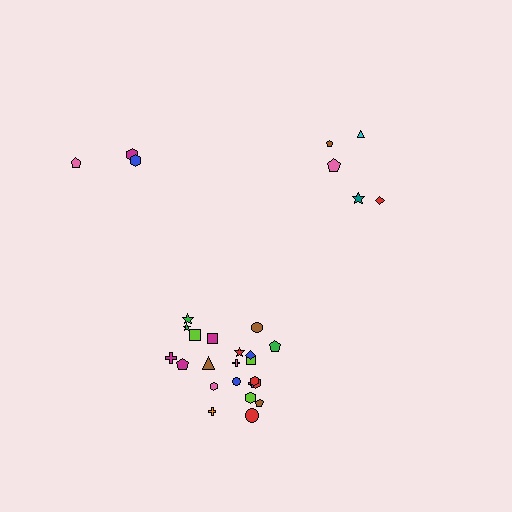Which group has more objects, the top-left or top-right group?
The top-right group.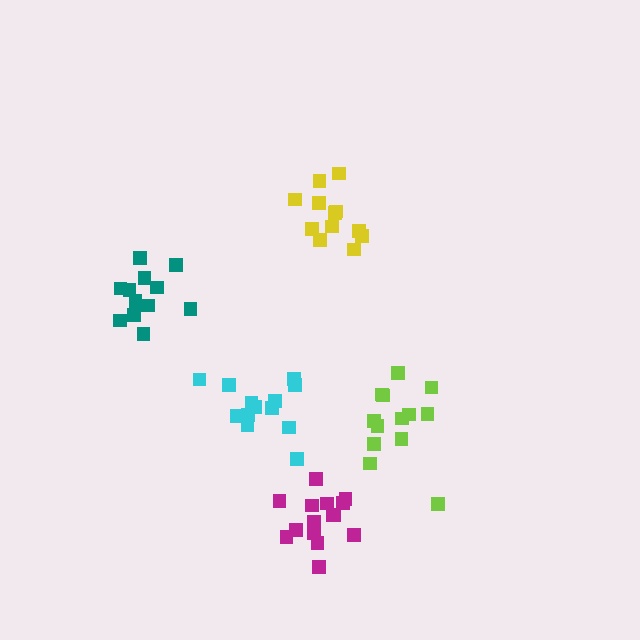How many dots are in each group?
Group 1: 15 dots, Group 2: 12 dots, Group 3: 13 dots, Group 4: 12 dots, Group 5: 13 dots (65 total).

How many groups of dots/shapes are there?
There are 5 groups.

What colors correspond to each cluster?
The clusters are colored: magenta, yellow, lime, teal, cyan.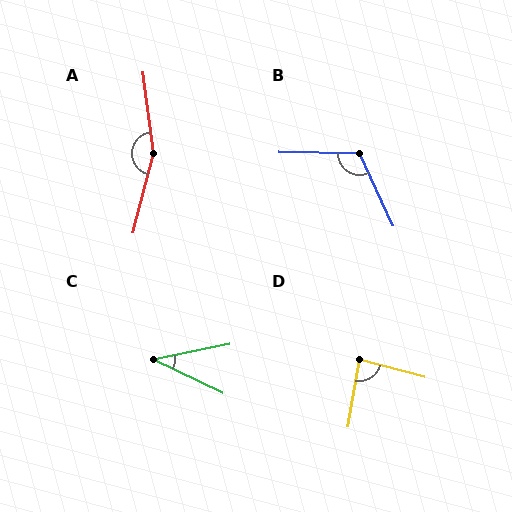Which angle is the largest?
A, at approximately 158 degrees.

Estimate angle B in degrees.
Approximately 116 degrees.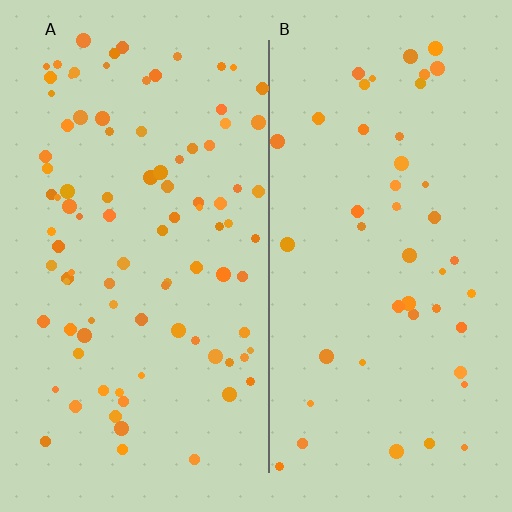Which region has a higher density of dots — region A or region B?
A (the left).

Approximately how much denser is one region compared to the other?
Approximately 2.0× — region A over region B.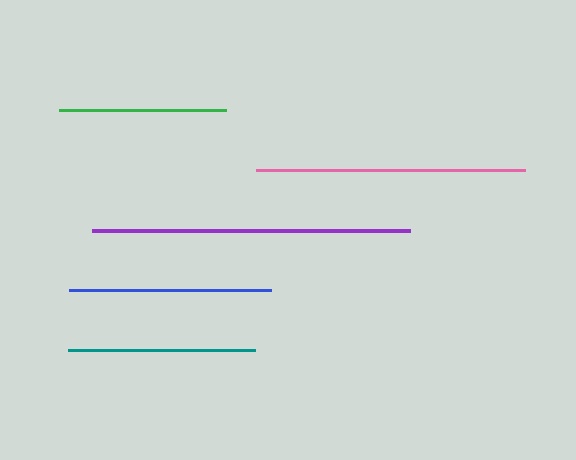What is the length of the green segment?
The green segment is approximately 167 pixels long.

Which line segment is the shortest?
The green line is the shortest at approximately 167 pixels.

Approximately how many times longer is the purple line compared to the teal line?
The purple line is approximately 1.7 times the length of the teal line.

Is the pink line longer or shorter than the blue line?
The pink line is longer than the blue line.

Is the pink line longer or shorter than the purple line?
The purple line is longer than the pink line.